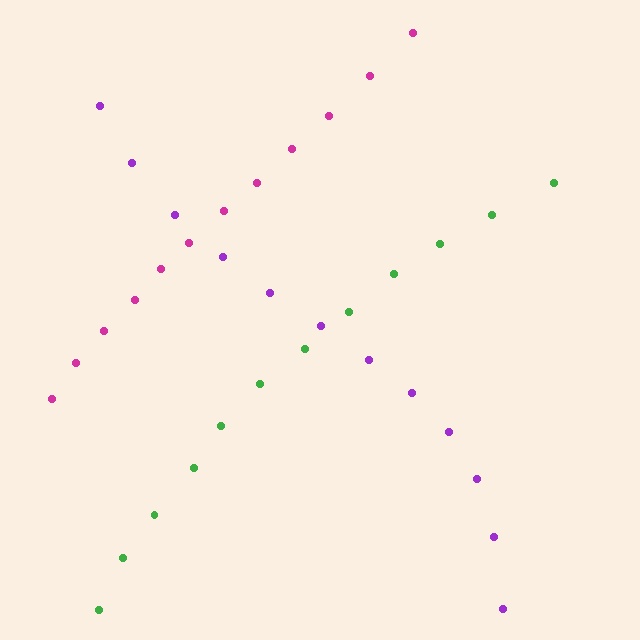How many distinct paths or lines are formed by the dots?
There are 3 distinct paths.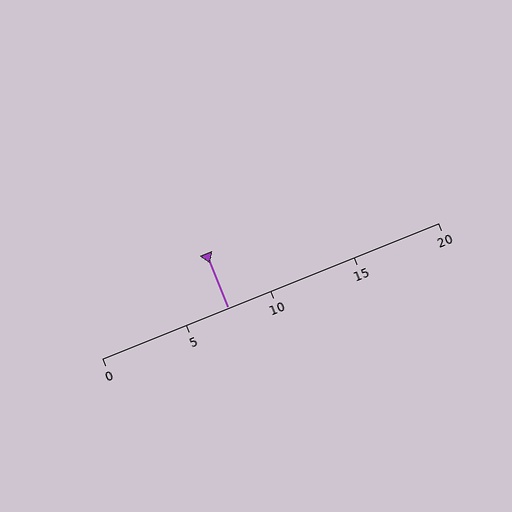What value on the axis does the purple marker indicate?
The marker indicates approximately 7.5.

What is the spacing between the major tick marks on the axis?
The major ticks are spaced 5 apart.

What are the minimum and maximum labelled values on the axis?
The axis runs from 0 to 20.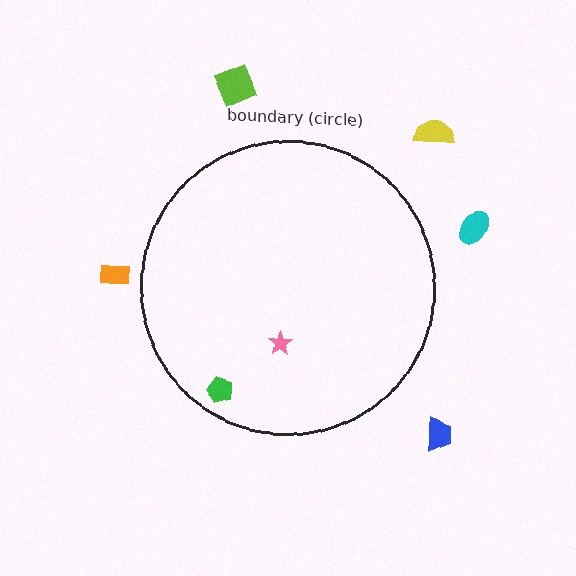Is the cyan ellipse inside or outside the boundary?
Outside.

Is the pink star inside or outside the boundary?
Inside.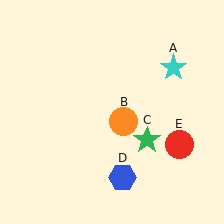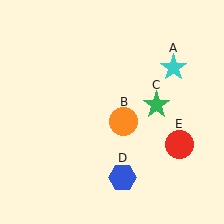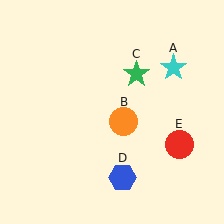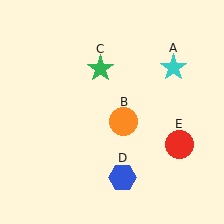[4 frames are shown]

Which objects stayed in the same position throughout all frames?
Cyan star (object A) and orange circle (object B) and blue hexagon (object D) and red circle (object E) remained stationary.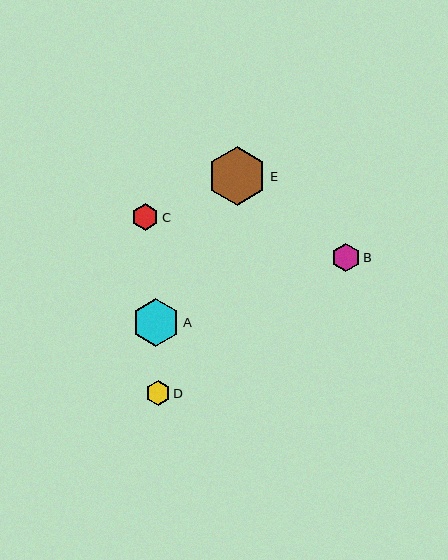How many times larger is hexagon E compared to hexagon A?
Hexagon E is approximately 1.2 times the size of hexagon A.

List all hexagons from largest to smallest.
From largest to smallest: E, A, B, C, D.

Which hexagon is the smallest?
Hexagon D is the smallest with a size of approximately 24 pixels.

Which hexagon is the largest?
Hexagon E is the largest with a size of approximately 59 pixels.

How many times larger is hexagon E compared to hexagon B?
Hexagon E is approximately 2.1 times the size of hexagon B.